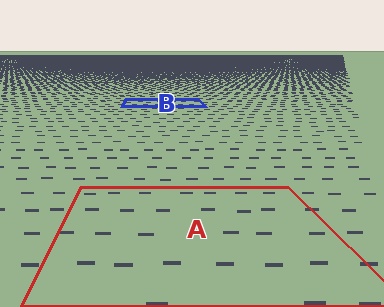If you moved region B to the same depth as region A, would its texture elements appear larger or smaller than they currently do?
They would appear larger. At a closer depth, the same texture elements are projected at a bigger on-screen size.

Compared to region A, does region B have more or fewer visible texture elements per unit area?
Region B has more texture elements per unit area — they are packed more densely because it is farther away.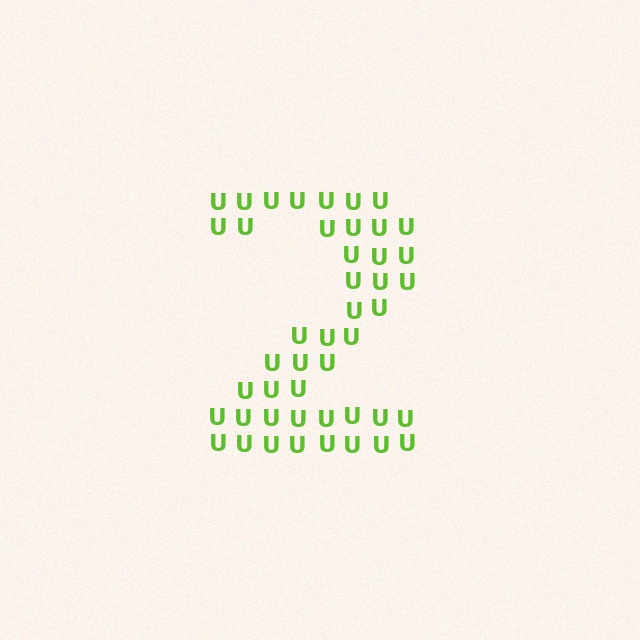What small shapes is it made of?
It is made of small letter U's.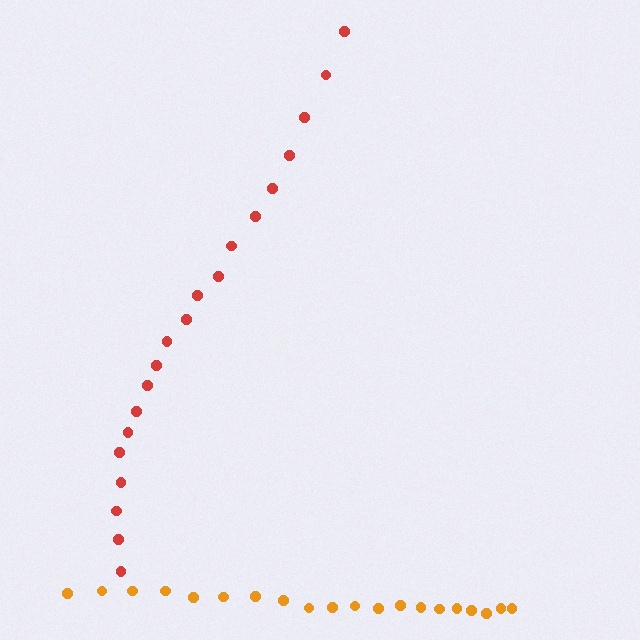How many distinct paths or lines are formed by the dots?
There are 2 distinct paths.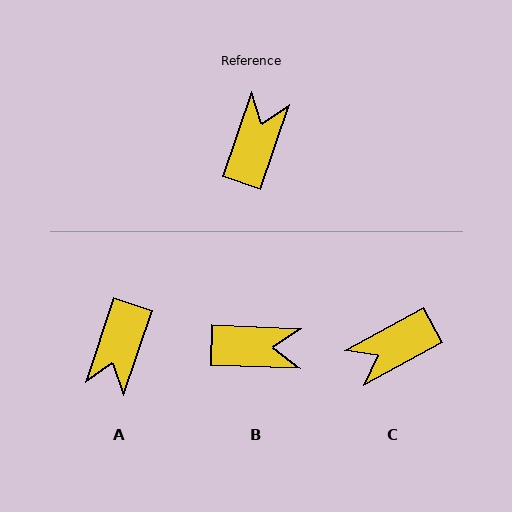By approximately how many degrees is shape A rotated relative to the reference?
Approximately 180 degrees clockwise.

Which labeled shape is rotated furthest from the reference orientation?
A, about 180 degrees away.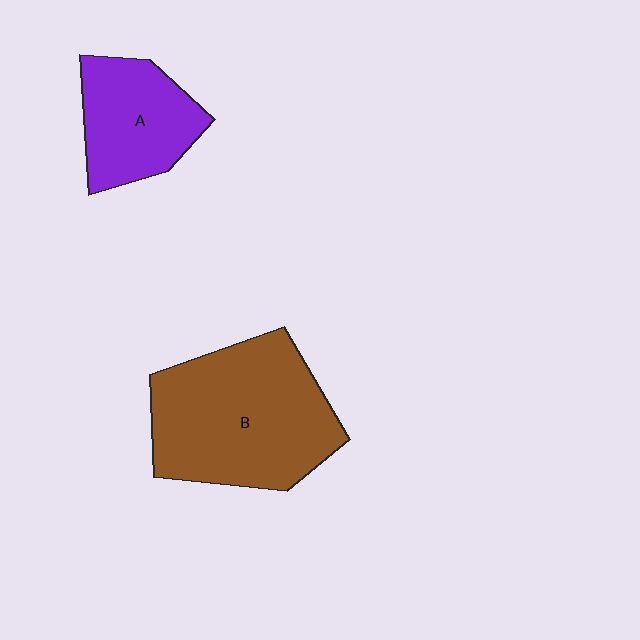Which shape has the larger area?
Shape B (brown).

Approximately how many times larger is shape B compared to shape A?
Approximately 1.8 times.